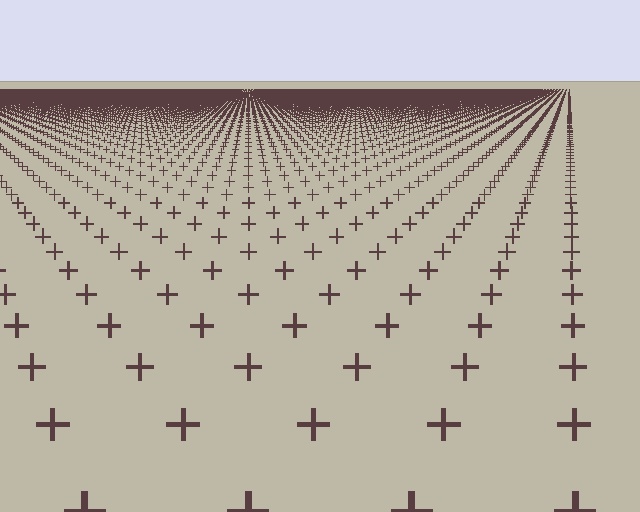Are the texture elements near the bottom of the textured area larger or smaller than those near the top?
Larger. Near the bottom, elements are closer to the viewer and appear at a bigger on-screen size.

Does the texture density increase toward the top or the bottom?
Density increases toward the top.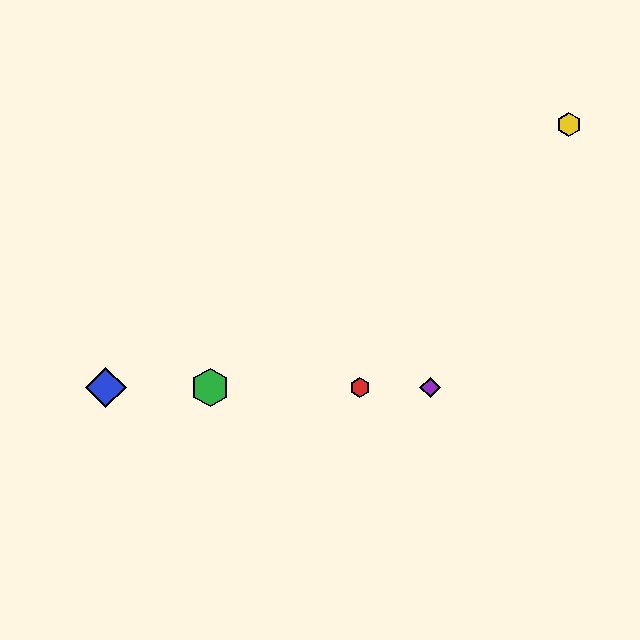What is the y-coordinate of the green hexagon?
The green hexagon is at y≈388.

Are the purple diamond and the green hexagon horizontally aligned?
Yes, both are at y≈388.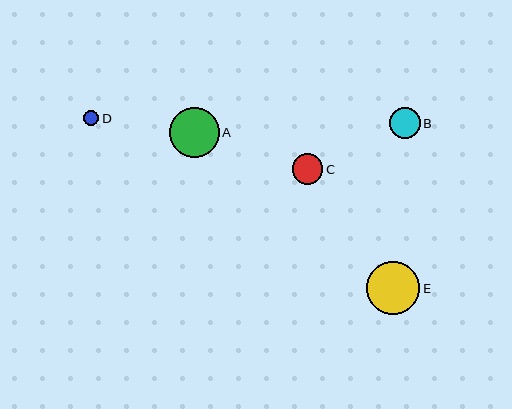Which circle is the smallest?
Circle D is the smallest with a size of approximately 15 pixels.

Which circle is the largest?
Circle E is the largest with a size of approximately 53 pixels.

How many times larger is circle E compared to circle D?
Circle E is approximately 3.5 times the size of circle D.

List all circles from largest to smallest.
From largest to smallest: E, A, C, B, D.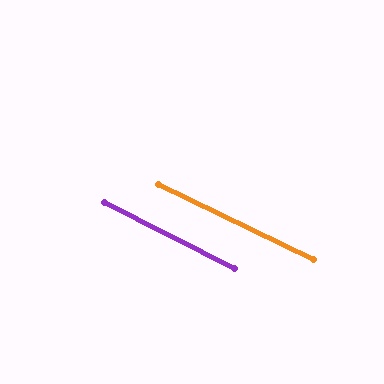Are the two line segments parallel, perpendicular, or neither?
Parallel — their directions differ by only 1.4°.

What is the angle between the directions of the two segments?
Approximately 1 degree.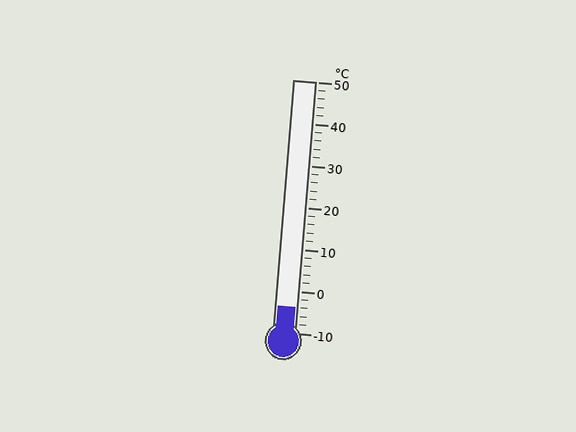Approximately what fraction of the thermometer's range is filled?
The thermometer is filled to approximately 10% of its range.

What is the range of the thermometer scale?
The thermometer scale ranges from -10°C to 50°C.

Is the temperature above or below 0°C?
The temperature is below 0°C.